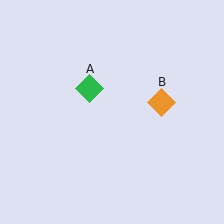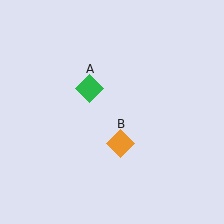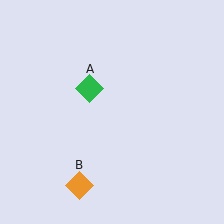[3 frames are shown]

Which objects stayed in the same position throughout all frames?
Green diamond (object A) remained stationary.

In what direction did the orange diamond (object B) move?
The orange diamond (object B) moved down and to the left.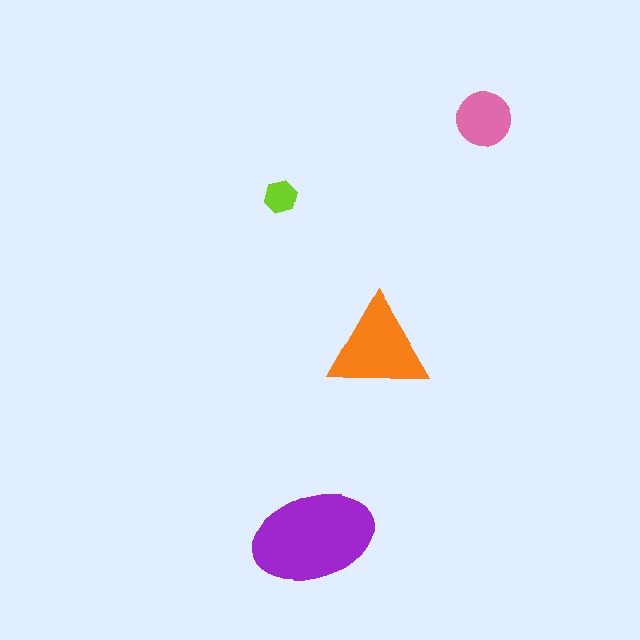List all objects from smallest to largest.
The lime hexagon, the pink circle, the orange triangle, the purple ellipse.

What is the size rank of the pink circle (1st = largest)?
3rd.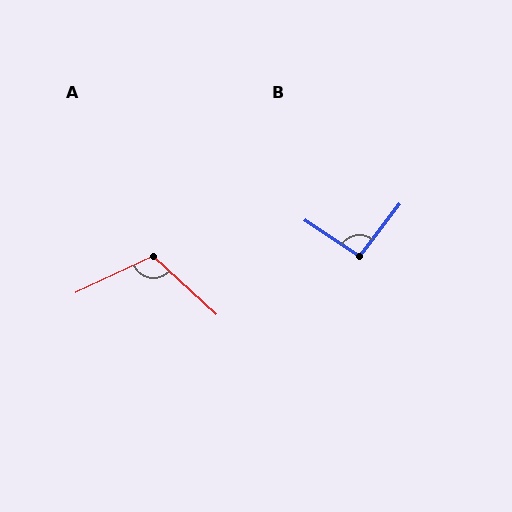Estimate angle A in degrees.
Approximately 112 degrees.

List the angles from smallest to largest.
B (93°), A (112°).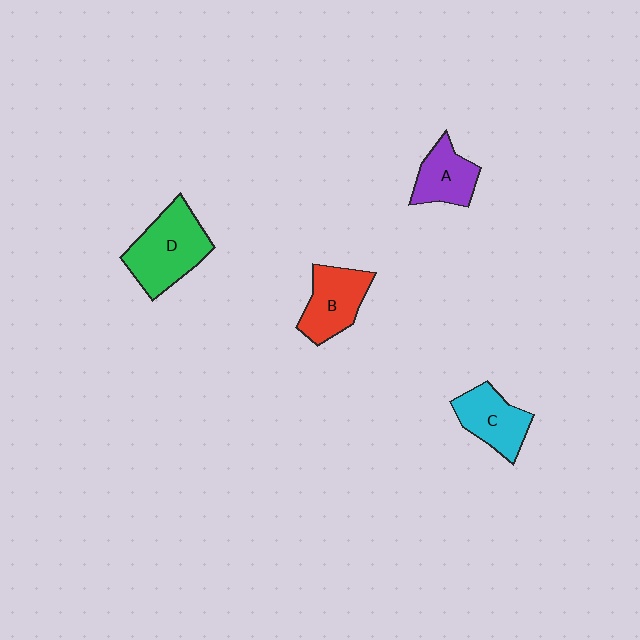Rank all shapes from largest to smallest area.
From largest to smallest: D (green), B (red), C (cyan), A (purple).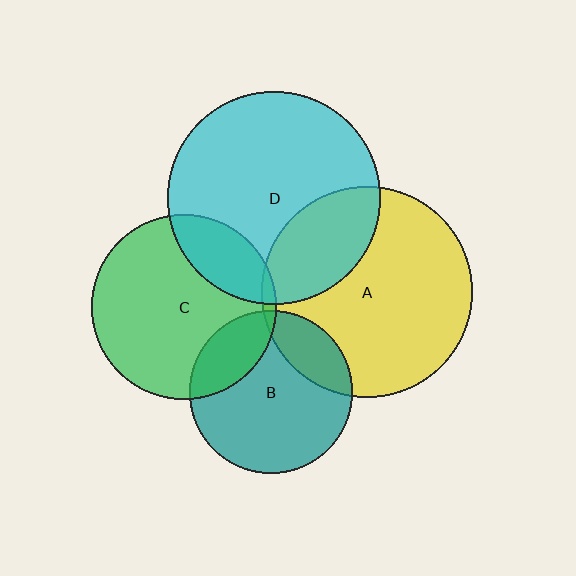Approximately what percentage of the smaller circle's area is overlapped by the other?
Approximately 25%.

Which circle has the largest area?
Circle D (cyan).